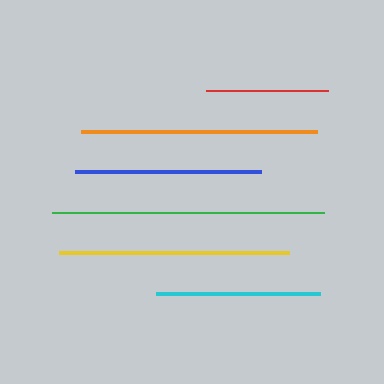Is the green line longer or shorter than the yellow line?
The green line is longer than the yellow line.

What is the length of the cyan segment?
The cyan segment is approximately 164 pixels long.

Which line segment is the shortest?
The red line is the shortest at approximately 122 pixels.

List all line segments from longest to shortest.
From longest to shortest: green, orange, yellow, blue, cyan, red.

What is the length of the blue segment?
The blue segment is approximately 186 pixels long.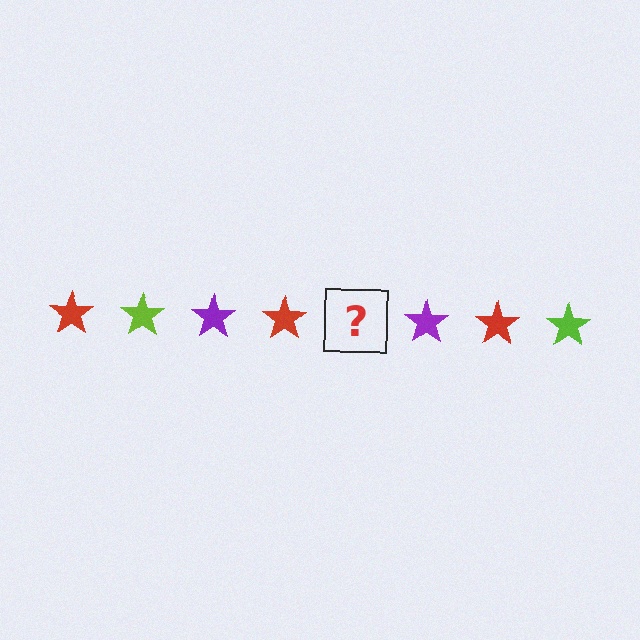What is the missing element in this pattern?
The missing element is a lime star.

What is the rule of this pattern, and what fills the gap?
The rule is that the pattern cycles through red, lime, purple stars. The gap should be filled with a lime star.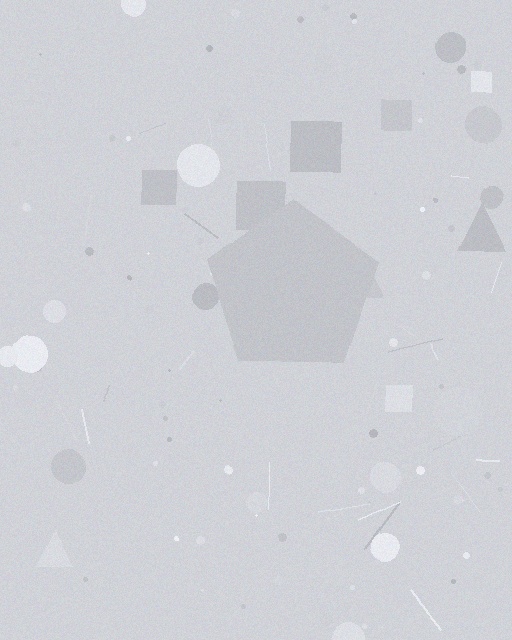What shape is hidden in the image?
A pentagon is hidden in the image.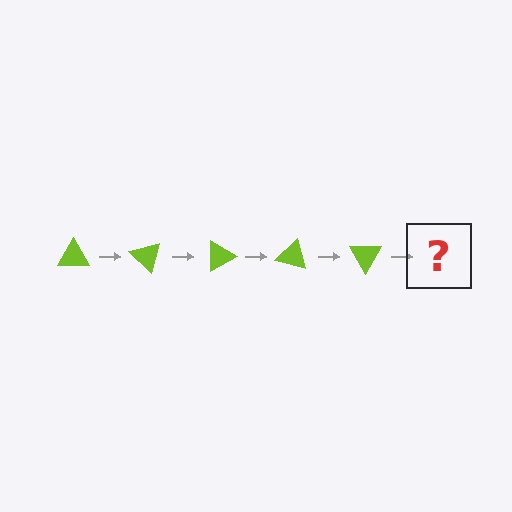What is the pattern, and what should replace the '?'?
The pattern is that the triangle rotates 45 degrees each step. The '?' should be a lime triangle rotated 225 degrees.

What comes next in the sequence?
The next element should be a lime triangle rotated 225 degrees.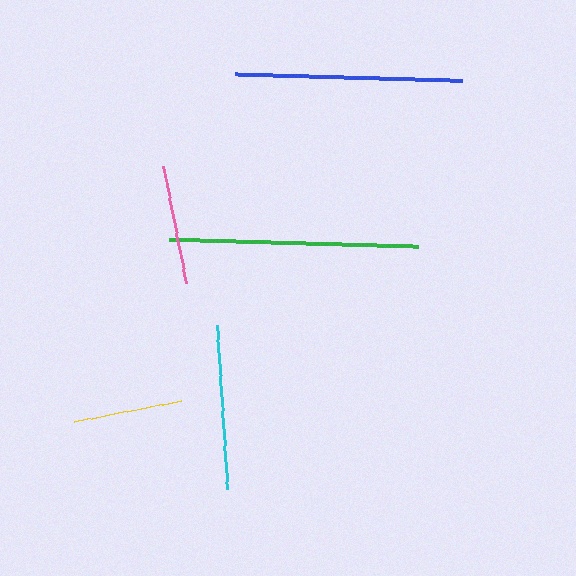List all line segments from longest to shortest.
From longest to shortest: green, blue, cyan, pink, yellow.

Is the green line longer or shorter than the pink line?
The green line is longer than the pink line.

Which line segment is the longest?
The green line is the longest at approximately 249 pixels.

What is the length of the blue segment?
The blue segment is approximately 227 pixels long.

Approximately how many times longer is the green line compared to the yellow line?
The green line is approximately 2.3 times the length of the yellow line.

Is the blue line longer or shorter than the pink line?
The blue line is longer than the pink line.